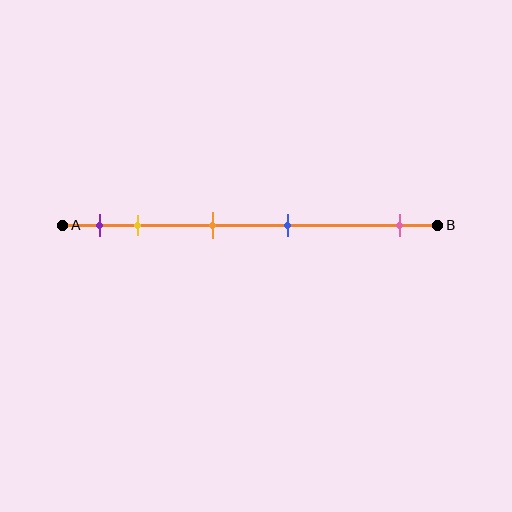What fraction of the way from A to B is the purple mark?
The purple mark is approximately 10% (0.1) of the way from A to B.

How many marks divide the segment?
There are 5 marks dividing the segment.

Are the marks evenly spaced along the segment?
No, the marks are not evenly spaced.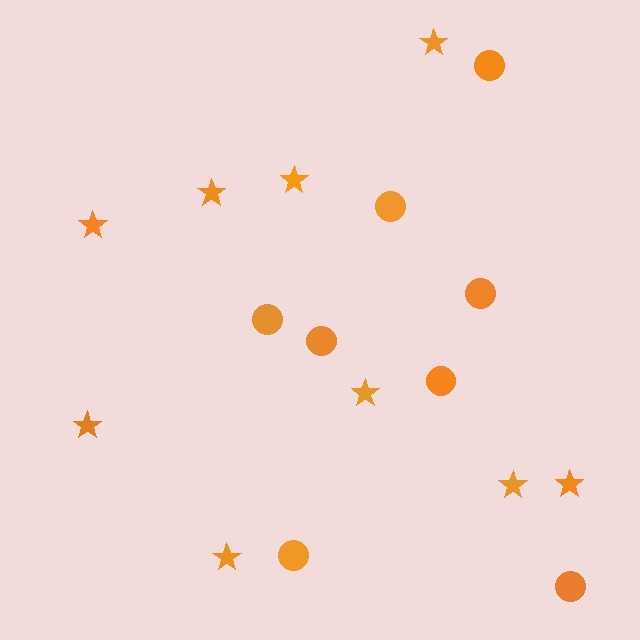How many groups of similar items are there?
There are 2 groups: one group of circles (8) and one group of stars (9).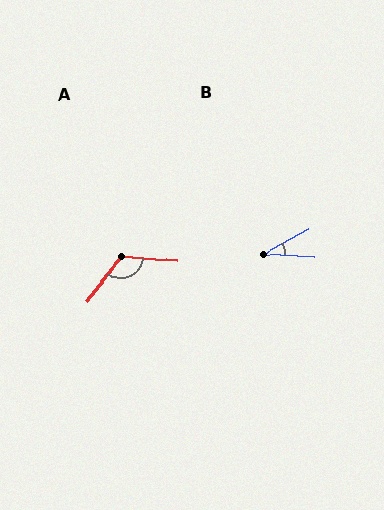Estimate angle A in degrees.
Approximately 123 degrees.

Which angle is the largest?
A, at approximately 123 degrees.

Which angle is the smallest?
B, at approximately 32 degrees.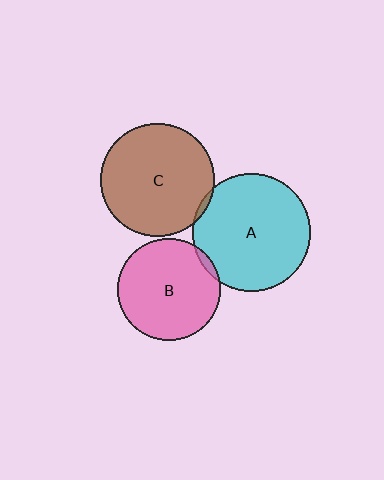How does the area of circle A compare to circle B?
Approximately 1.3 times.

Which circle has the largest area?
Circle A (cyan).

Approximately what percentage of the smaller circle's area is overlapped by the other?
Approximately 5%.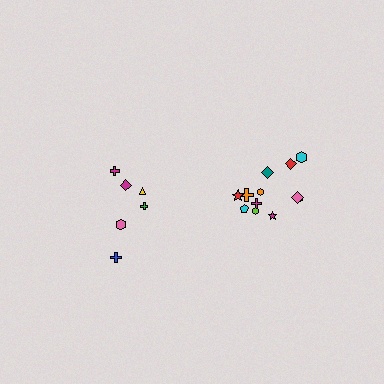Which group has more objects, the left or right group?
The right group.